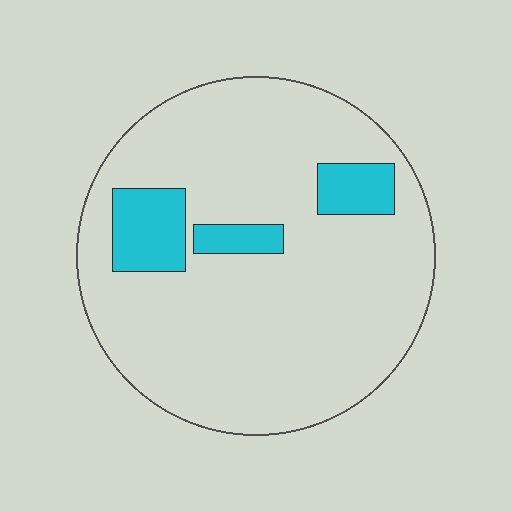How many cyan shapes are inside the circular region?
3.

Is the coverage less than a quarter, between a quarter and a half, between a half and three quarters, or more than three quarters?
Less than a quarter.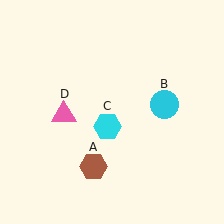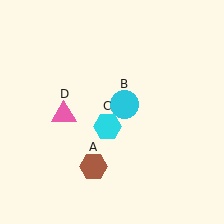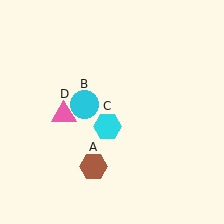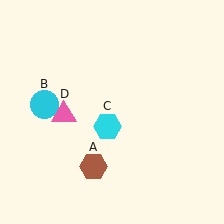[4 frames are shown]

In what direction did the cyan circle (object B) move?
The cyan circle (object B) moved left.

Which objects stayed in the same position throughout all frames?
Brown hexagon (object A) and cyan hexagon (object C) and pink triangle (object D) remained stationary.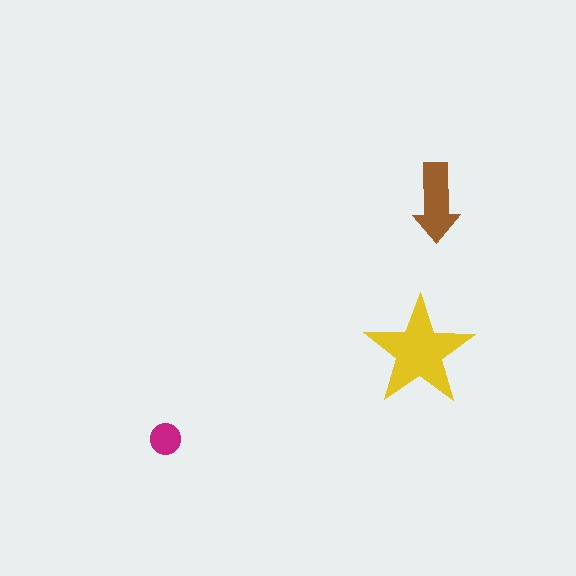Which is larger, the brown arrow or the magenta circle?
The brown arrow.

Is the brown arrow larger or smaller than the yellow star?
Smaller.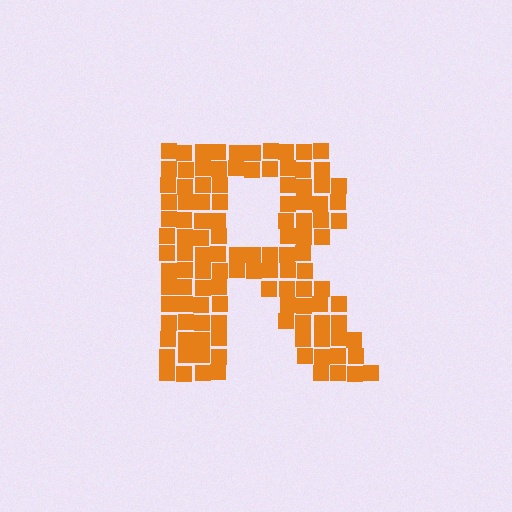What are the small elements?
The small elements are squares.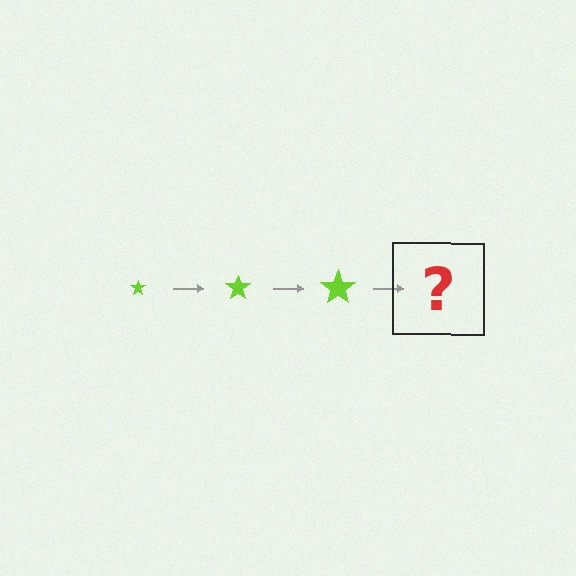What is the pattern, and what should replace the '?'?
The pattern is that the star gets progressively larger each step. The '?' should be a lime star, larger than the previous one.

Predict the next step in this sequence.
The next step is a lime star, larger than the previous one.